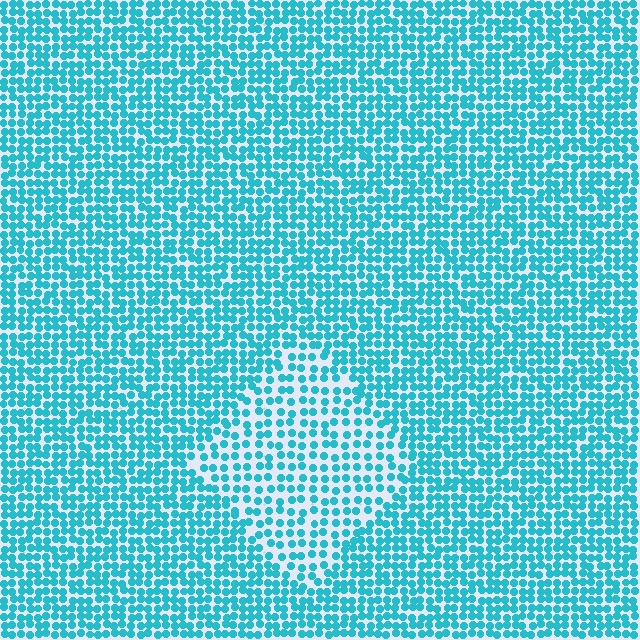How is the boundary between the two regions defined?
The boundary is defined by a change in element density (approximately 1.7x ratio). All elements are the same color, size, and shape.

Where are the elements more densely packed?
The elements are more densely packed outside the diamond boundary.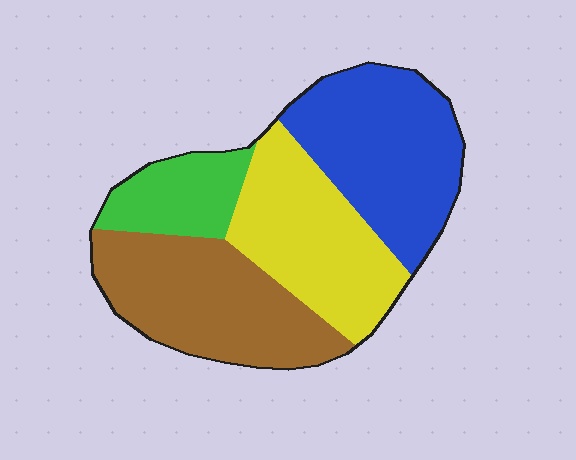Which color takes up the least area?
Green, at roughly 15%.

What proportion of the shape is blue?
Blue takes up between a sixth and a third of the shape.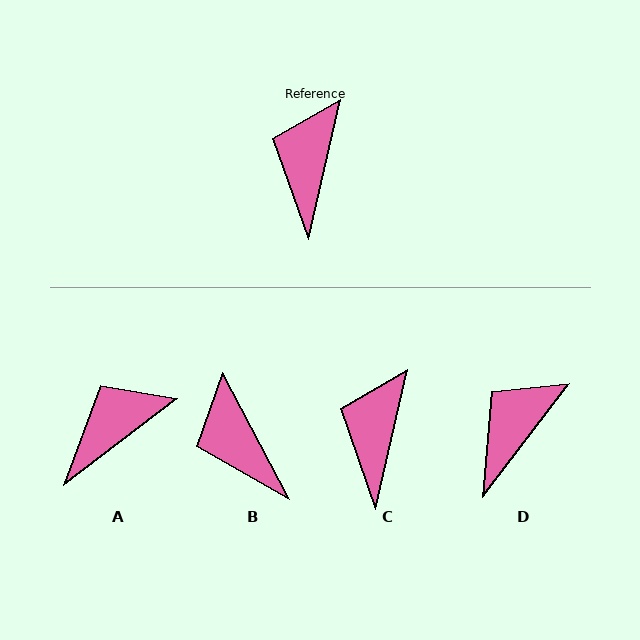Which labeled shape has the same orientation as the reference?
C.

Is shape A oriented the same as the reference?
No, it is off by about 40 degrees.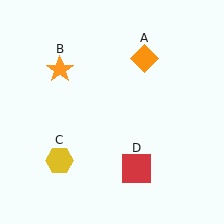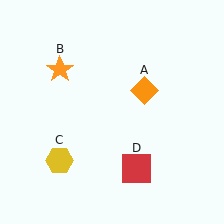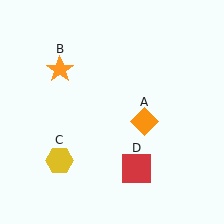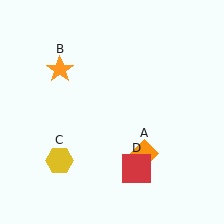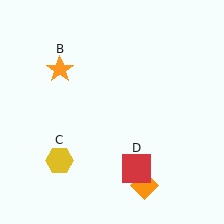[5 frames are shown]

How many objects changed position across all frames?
1 object changed position: orange diamond (object A).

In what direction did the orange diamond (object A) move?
The orange diamond (object A) moved down.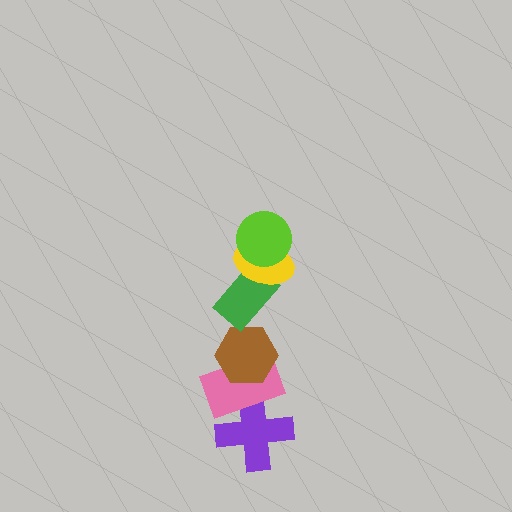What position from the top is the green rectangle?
The green rectangle is 3rd from the top.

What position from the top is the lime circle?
The lime circle is 1st from the top.